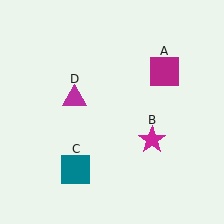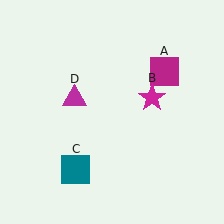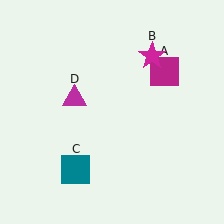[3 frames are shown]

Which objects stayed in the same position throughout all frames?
Magenta square (object A) and teal square (object C) and magenta triangle (object D) remained stationary.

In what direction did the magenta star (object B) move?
The magenta star (object B) moved up.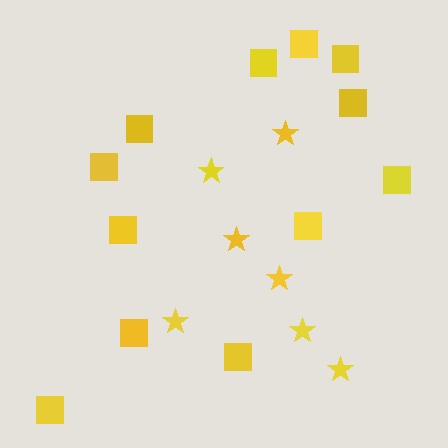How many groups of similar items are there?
There are 2 groups: one group of stars (7) and one group of squares (12).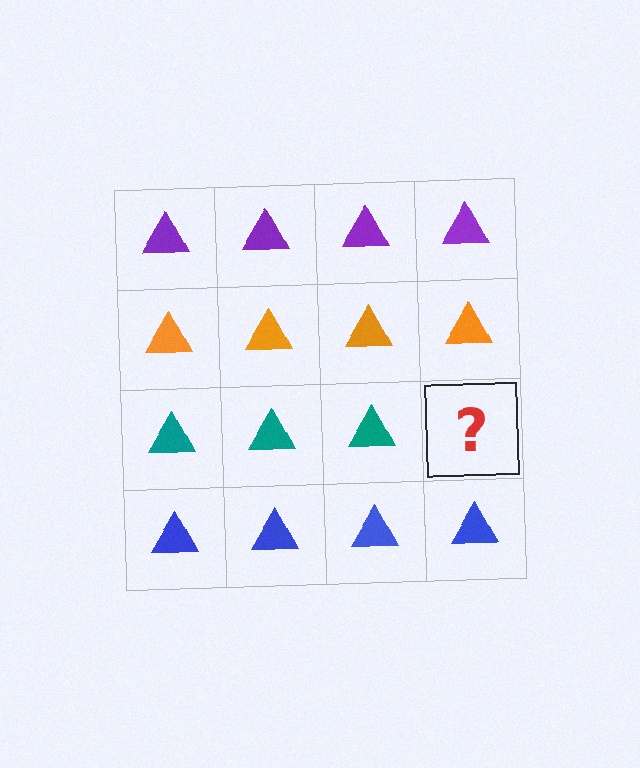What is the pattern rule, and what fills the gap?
The rule is that each row has a consistent color. The gap should be filled with a teal triangle.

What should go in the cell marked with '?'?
The missing cell should contain a teal triangle.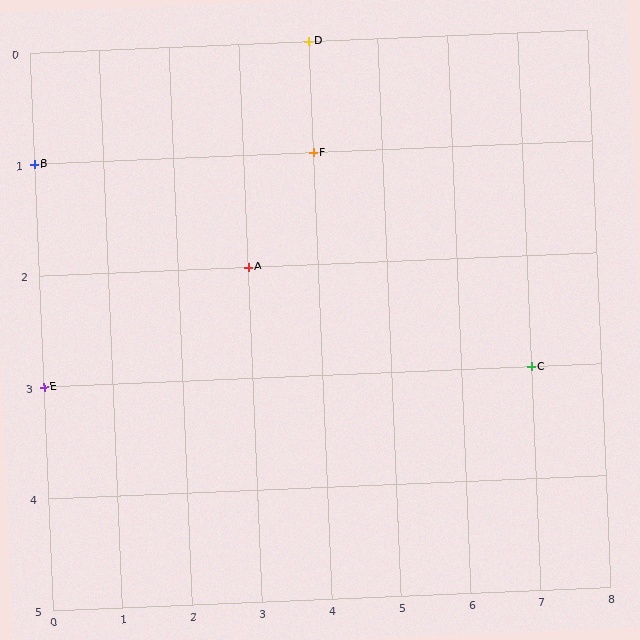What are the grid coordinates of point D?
Point D is at grid coordinates (4, 0).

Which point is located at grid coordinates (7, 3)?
Point C is at (7, 3).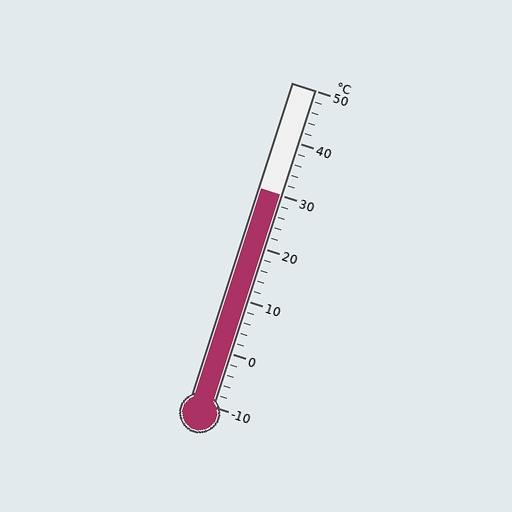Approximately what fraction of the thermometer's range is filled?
The thermometer is filled to approximately 65% of its range.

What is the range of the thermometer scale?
The thermometer scale ranges from -10°C to 50°C.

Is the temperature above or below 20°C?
The temperature is above 20°C.